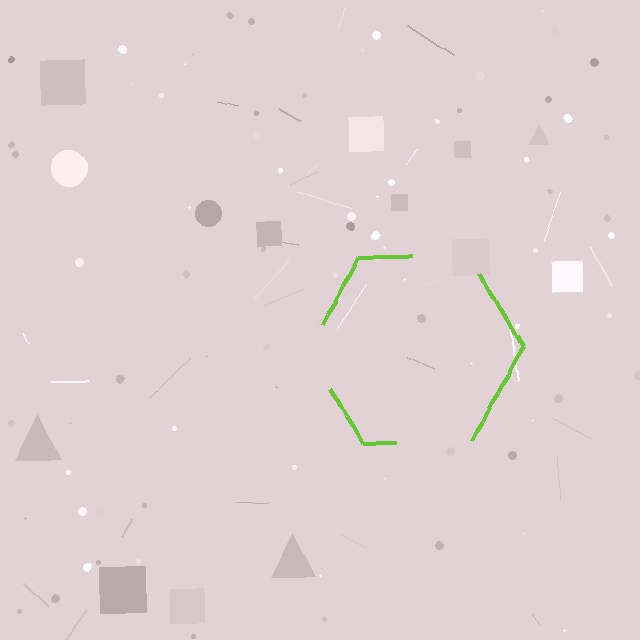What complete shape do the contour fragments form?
The contour fragments form a hexagon.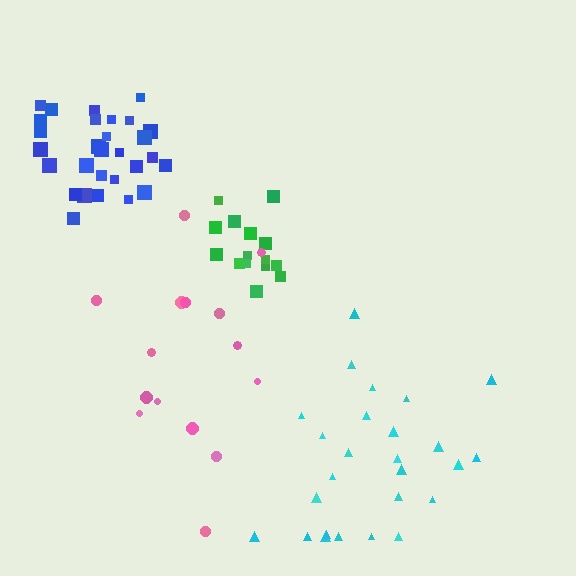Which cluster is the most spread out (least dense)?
Pink.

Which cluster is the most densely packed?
Green.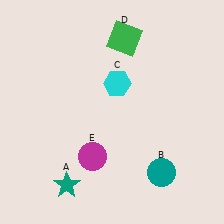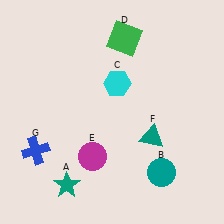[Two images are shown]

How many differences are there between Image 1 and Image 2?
There are 2 differences between the two images.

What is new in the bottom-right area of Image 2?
A teal triangle (F) was added in the bottom-right area of Image 2.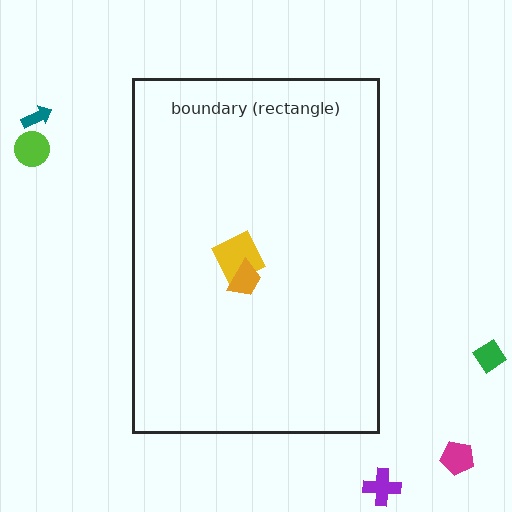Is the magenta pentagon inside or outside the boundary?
Outside.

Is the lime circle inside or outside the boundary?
Outside.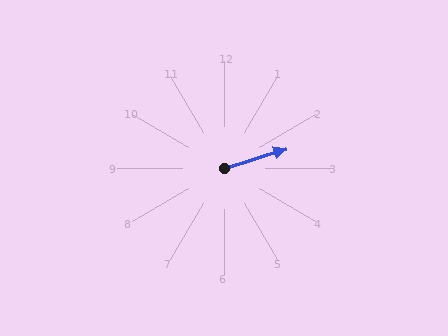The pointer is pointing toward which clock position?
Roughly 2 o'clock.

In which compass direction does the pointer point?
East.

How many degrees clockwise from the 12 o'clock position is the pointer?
Approximately 73 degrees.